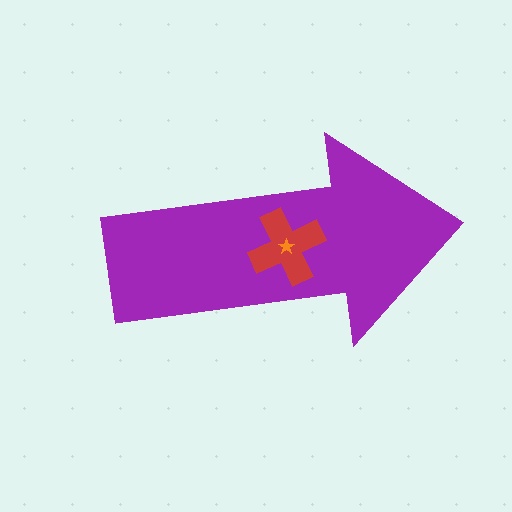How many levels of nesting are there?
3.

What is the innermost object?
The orange star.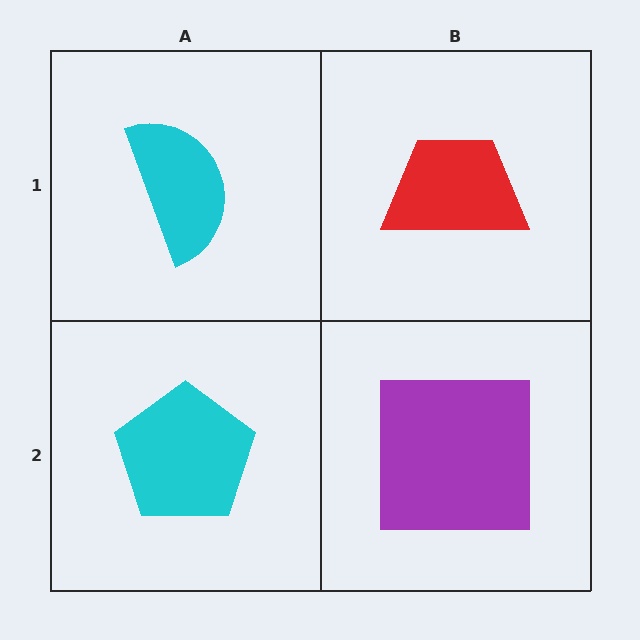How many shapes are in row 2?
2 shapes.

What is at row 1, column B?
A red trapezoid.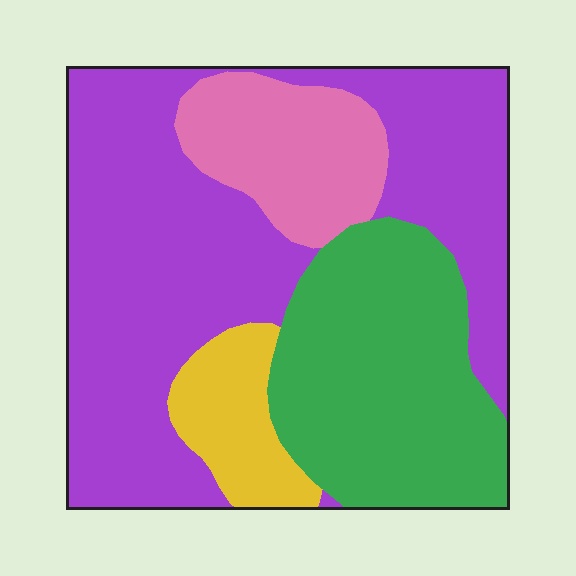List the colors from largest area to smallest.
From largest to smallest: purple, green, pink, yellow.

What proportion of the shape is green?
Green covers around 25% of the shape.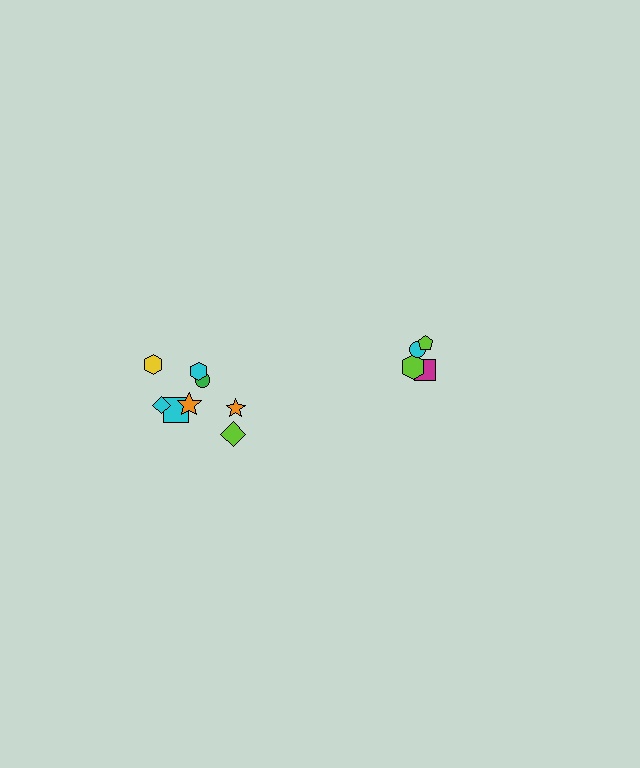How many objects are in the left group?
There are 8 objects.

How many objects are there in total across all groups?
There are 13 objects.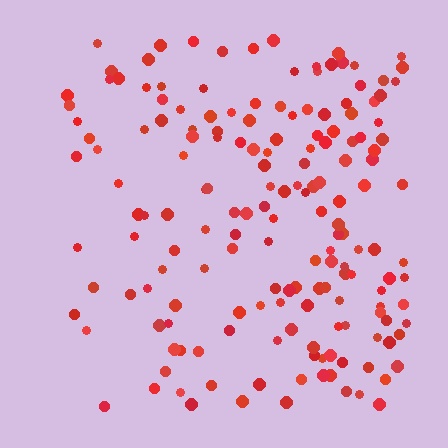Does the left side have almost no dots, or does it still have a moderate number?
Still a moderate number, just noticeably fewer than the right.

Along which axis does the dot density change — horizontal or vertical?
Horizontal.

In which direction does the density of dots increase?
From left to right, with the right side densest.